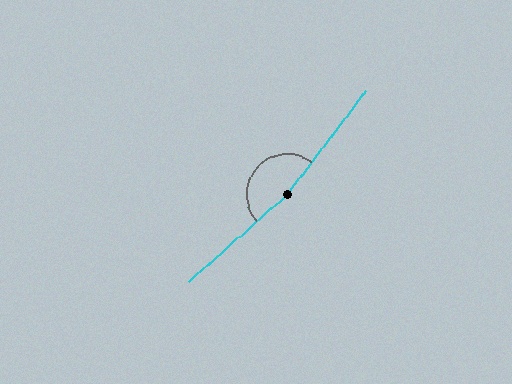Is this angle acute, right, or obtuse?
It is obtuse.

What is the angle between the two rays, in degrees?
Approximately 169 degrees.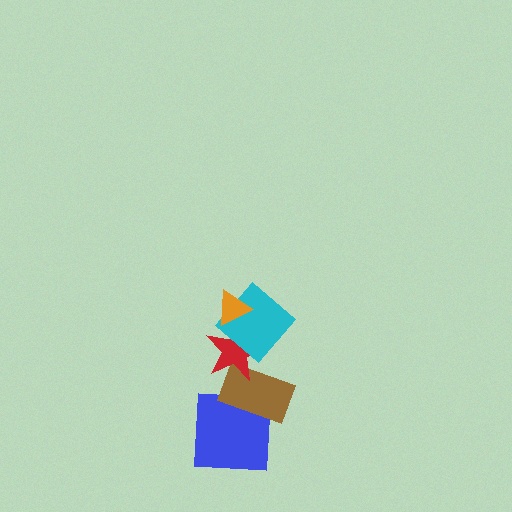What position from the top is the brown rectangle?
The brown rectangle is 4th from the top.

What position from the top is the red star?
The red star is 3rd from the top.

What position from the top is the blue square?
The blue square is 5th from the top.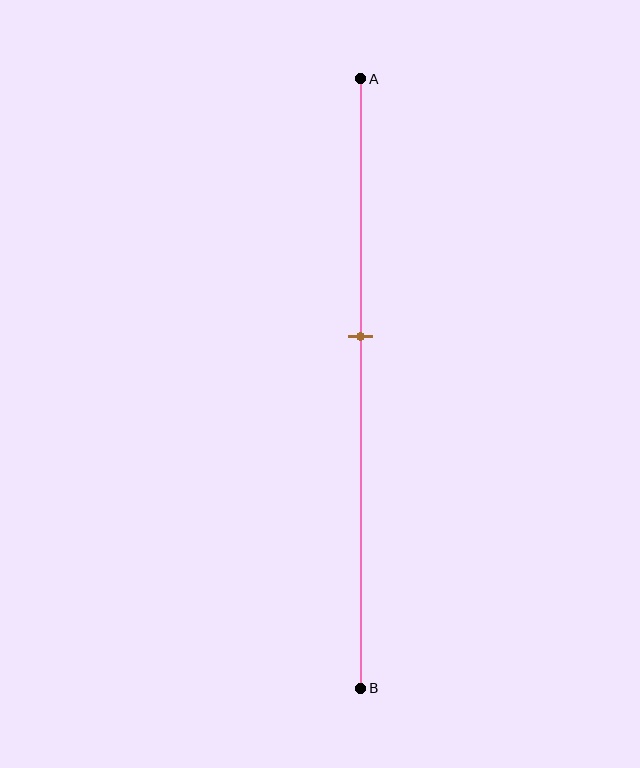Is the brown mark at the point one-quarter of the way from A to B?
No, the mark is at about 40% from A, not at the 25% one-quarter point.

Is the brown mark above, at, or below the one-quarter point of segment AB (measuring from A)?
The brown mark is below the one-quarter point of segment AB.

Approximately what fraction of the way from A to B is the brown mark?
The brown mark is approximately 40% of the way from A to B.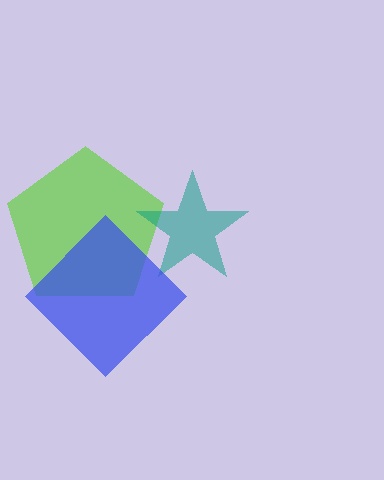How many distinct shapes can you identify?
There are 3 distinct shapes: a lime pentagon, a teal star, a blue diamond.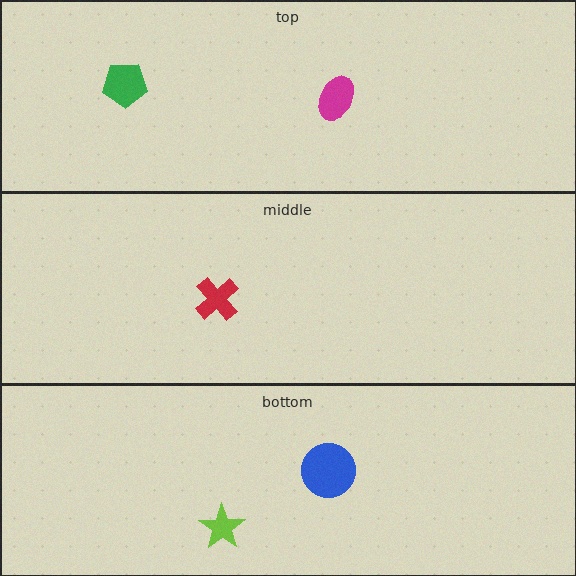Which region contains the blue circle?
The bottom region.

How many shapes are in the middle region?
1.